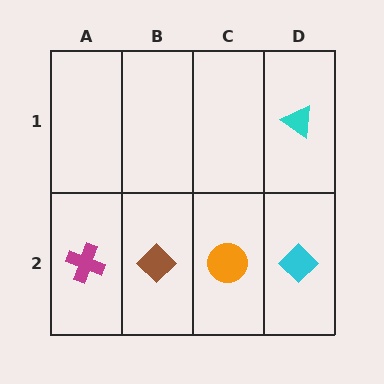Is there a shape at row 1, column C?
No, that cell is empty.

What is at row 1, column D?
A cyan triangle.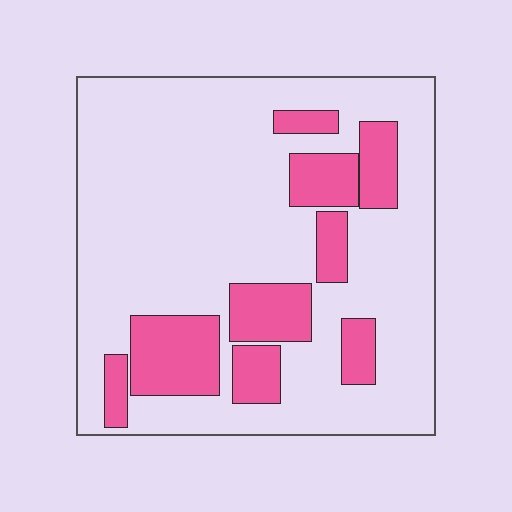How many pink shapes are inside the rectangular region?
9.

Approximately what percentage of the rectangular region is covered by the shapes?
Approximately 25%.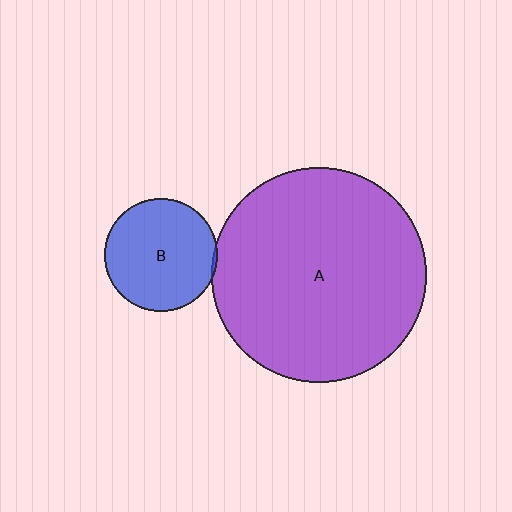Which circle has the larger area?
Circle A (purple).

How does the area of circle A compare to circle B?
Approximately 3.7 times.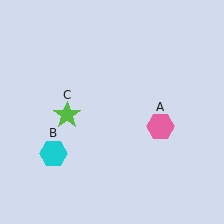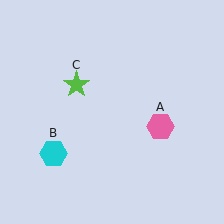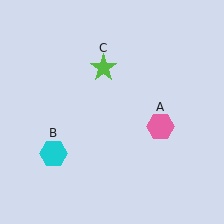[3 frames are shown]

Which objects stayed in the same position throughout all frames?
Pink hexagon (object A) and cyan hexagon (object B) remained stationary.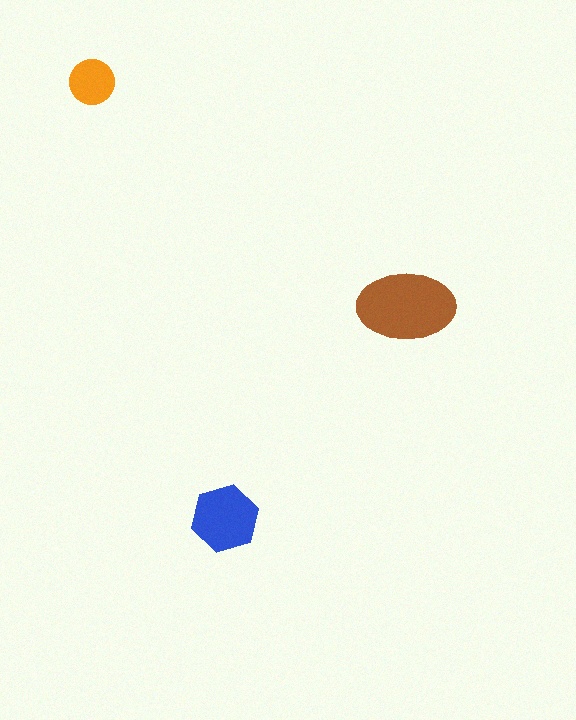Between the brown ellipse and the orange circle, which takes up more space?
The brown ellipse.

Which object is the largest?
The brown ellipse.